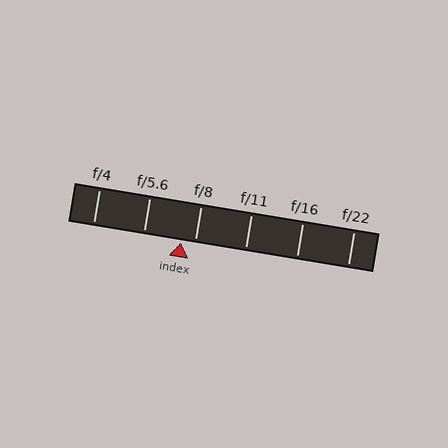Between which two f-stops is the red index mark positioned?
The index mark is between f/5.6 and f/8.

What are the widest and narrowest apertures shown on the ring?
The widest aperture shown is f/4 and the narrowest is f/22.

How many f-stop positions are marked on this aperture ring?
There are 6 f-stop positions marked.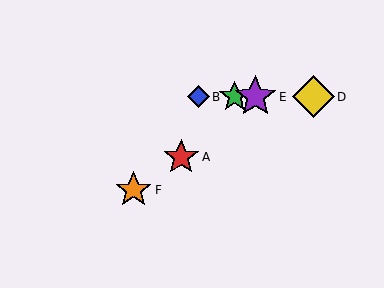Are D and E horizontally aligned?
Yes, both are at y≈97.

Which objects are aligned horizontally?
Objects B, C, D, E are aligned horizontally.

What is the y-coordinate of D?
Object D is at y≈97.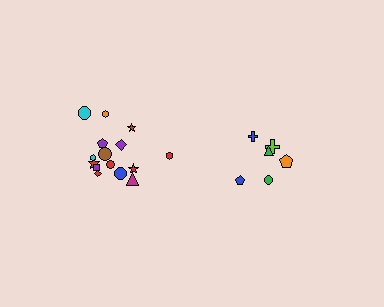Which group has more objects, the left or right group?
The left group.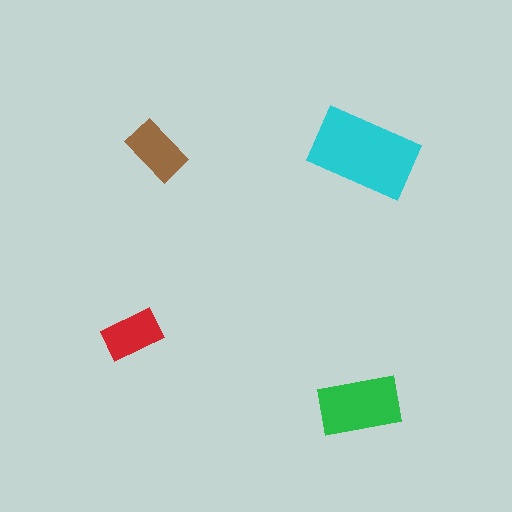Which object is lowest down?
The green rectangle is bottommost.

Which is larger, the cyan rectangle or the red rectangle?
The cyan one.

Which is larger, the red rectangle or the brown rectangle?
The brown one.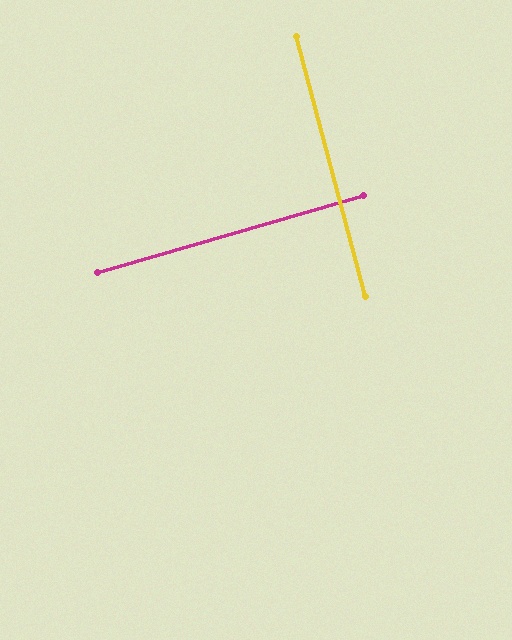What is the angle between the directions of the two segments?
Approximately 89 degrees.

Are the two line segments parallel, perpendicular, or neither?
Perpendicular — they meet at approximately 89°.